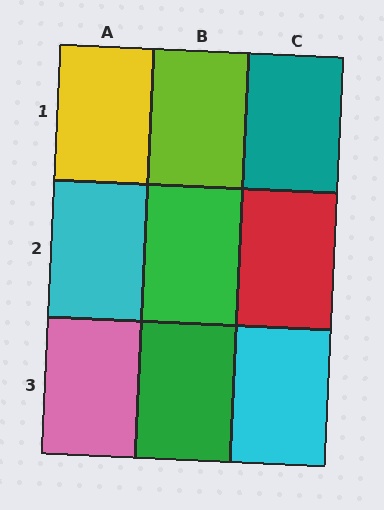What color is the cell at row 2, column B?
Green.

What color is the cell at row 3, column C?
Cyan.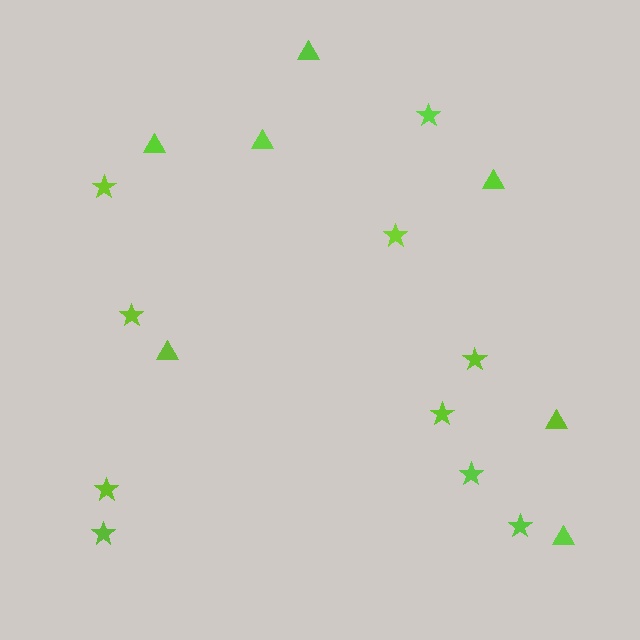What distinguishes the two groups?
There are 2 groups: one group of stars (10) and one group of triangles (7).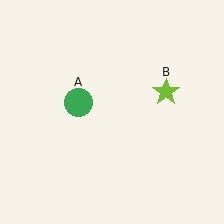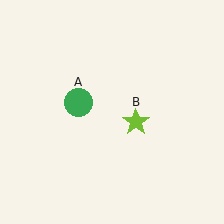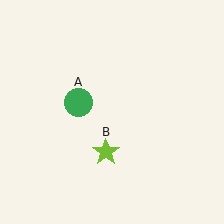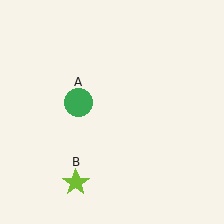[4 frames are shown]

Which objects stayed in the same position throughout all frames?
Green circle (object A) remained stationary.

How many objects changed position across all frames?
1 object changed position: lime star (object B).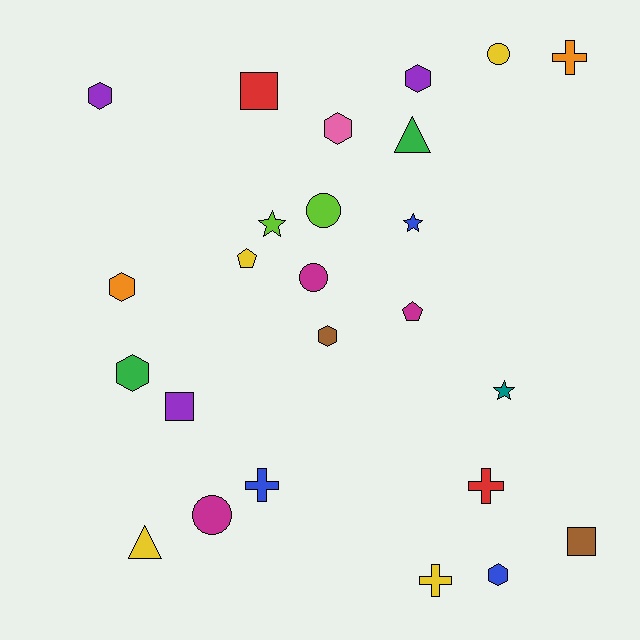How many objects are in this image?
There are 25 objects.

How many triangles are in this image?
There are 2 triangles.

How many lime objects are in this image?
There are 2 lime objects.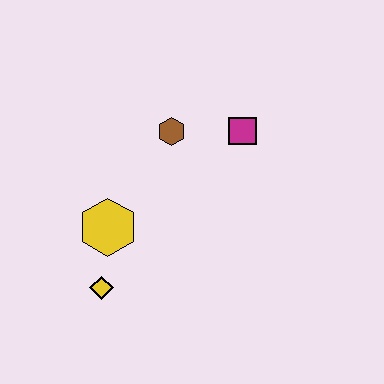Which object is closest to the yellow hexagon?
The yellow diamond is closest to the yellow hexagon.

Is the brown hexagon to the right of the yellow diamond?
Yes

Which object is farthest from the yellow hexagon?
The magenta square is farthest from the yellow hexagon.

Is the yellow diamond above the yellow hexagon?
No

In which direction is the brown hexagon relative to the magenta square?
The brown hexagon is to the left of the magenta square.